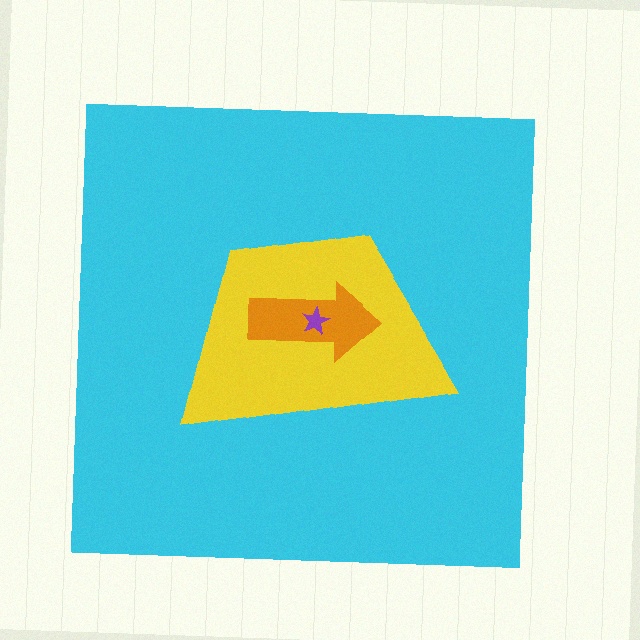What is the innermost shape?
The purple star.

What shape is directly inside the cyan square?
The yellow trapezoid.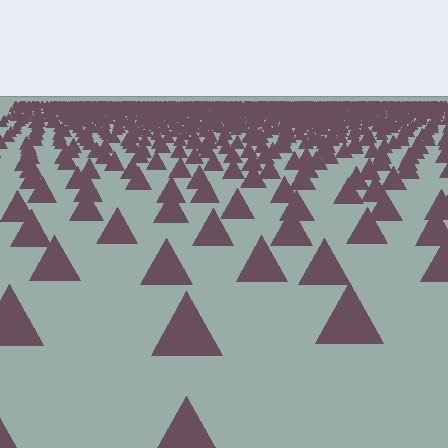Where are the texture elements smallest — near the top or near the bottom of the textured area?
Near the top.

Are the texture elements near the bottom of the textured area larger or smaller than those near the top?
Larger. Near the bottom, elements are closer to the viewer and appear at a bigger on-screen size.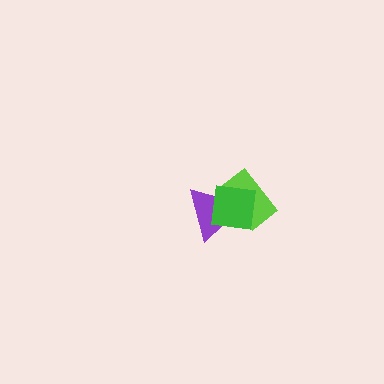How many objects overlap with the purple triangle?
2 objects overlap with the purple triangle.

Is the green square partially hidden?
No, no other shape covers it.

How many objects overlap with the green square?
2 objects overlap with the green square.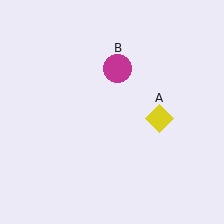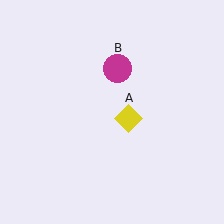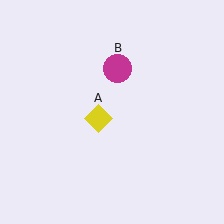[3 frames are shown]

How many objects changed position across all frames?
1 object changed position: yellow diamond (object A).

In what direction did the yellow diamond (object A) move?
The yellow diamond (object A) moved left.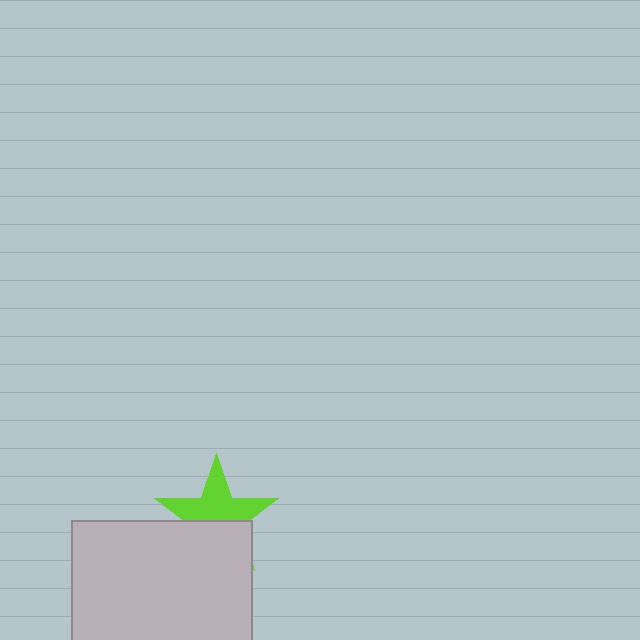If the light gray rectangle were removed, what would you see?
You would see the complete lime star.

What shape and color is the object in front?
The object in front is a light gray rectangle.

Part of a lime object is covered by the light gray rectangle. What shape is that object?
It is a star.